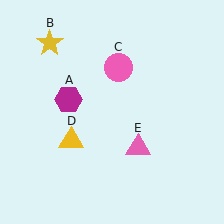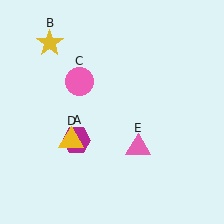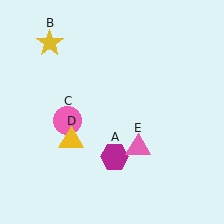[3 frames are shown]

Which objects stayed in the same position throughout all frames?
Yellow star (object B) and yellow triangle (object D) and pink triangle (object E) remained stationary.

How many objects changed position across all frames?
2 objects changed position: magenta hexagon (object A), pink circle (object C).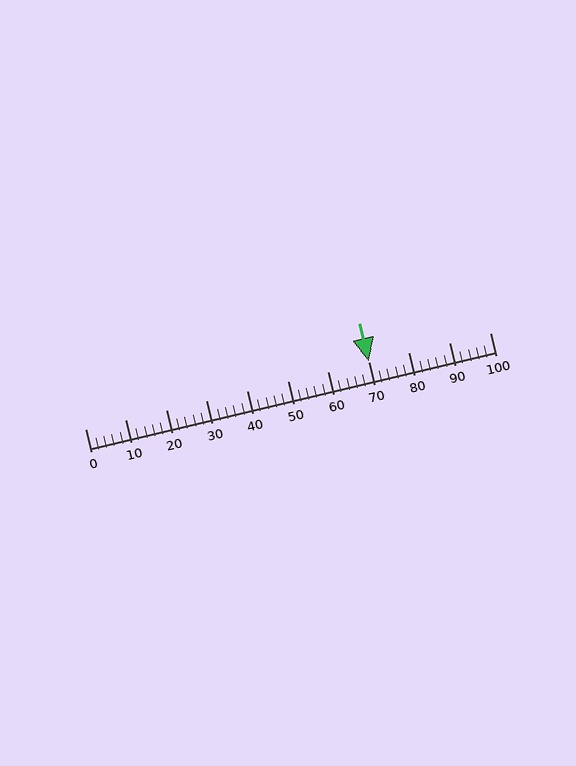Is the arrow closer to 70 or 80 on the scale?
The arrow is closer to 70.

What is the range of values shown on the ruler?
The ruler shows values from 0 to 100.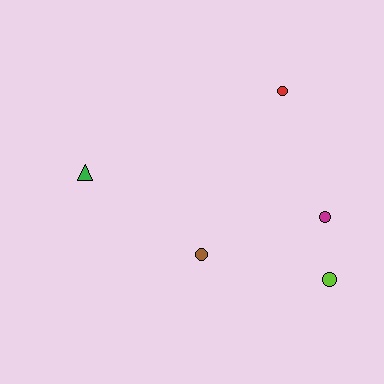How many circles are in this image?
There are 4 circles.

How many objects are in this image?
There are 5 objects.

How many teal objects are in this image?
There are no teal objects.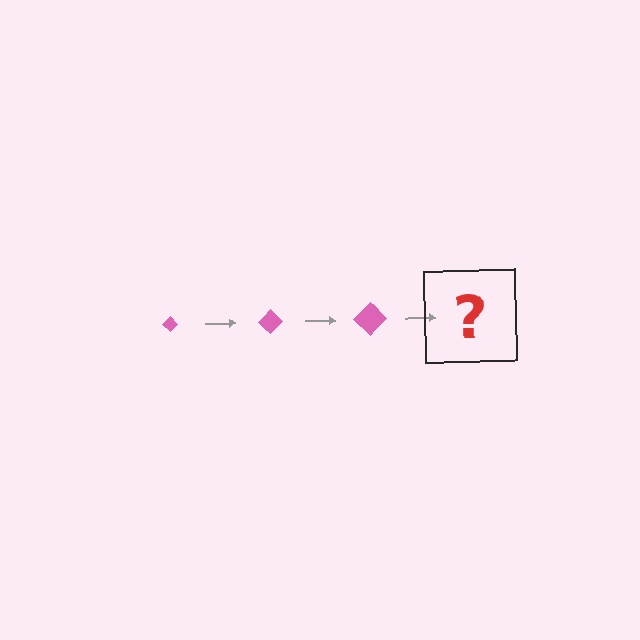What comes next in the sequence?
The next element should be a pink diamond, larger than the previous one.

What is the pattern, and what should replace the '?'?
The pattern is that the diamond gets progressively larger each step. The '?' should be a pink diamond, larger than the previous one.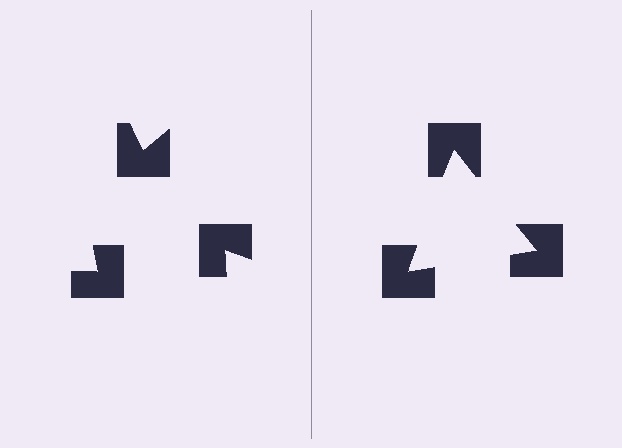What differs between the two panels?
The notched squares are positioned identically on both sides; only the wedge orientations differ. On the right they align to a triangle; on the left they are misaligned.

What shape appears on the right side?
An illusory triangle.